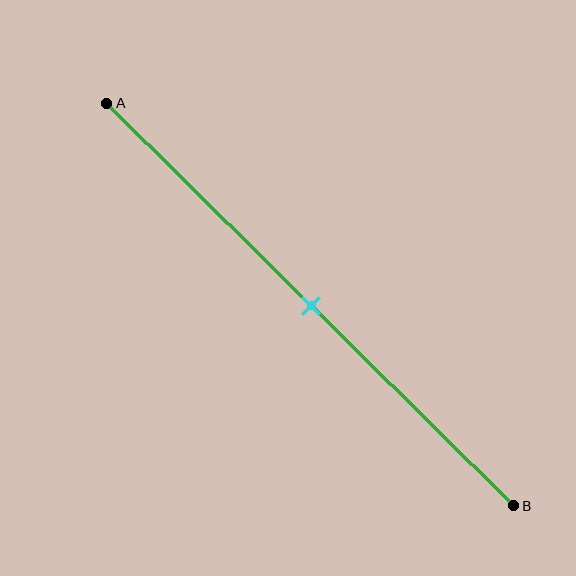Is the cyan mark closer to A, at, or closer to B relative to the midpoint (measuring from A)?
The cyan mark is approximately at the midpoint of segment AB.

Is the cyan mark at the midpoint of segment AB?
Yes, the mark is approximately at the midpoint.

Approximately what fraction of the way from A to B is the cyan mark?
The cyan mark is approximately 50% of the way from A to B.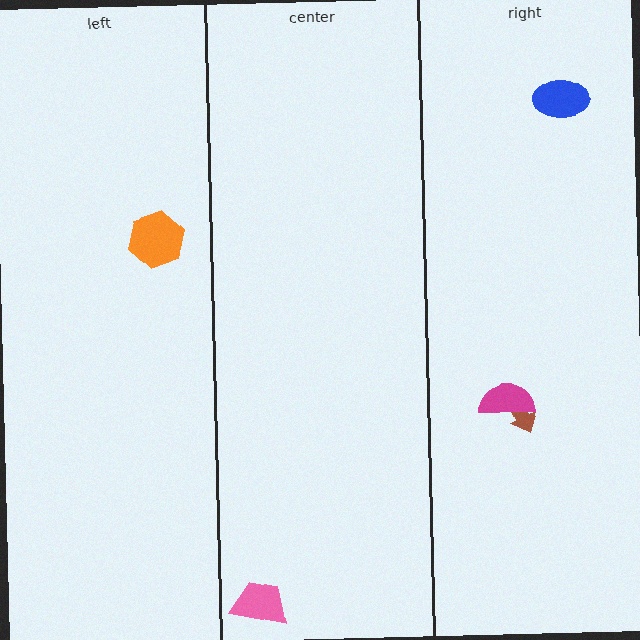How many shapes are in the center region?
1.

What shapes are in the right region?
The brown arrow, the magenta semicircle, the blue ellipse.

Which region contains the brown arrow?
The right region.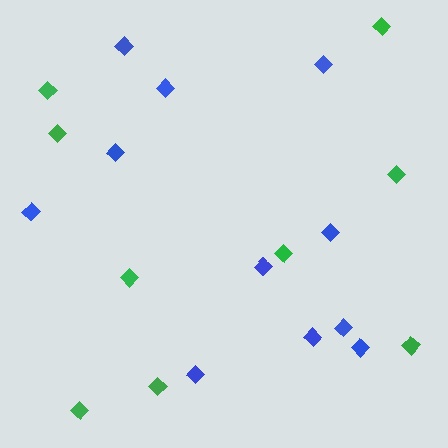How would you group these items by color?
There are 2 groups: one group of green diamonds (9) and one group of blue diamonds (11).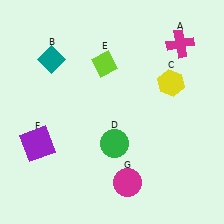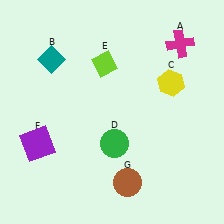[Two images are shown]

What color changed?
The circle (G) changed from magenta in Image 1 to brown in Image 2.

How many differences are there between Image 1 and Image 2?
There is 1 difference between the two images.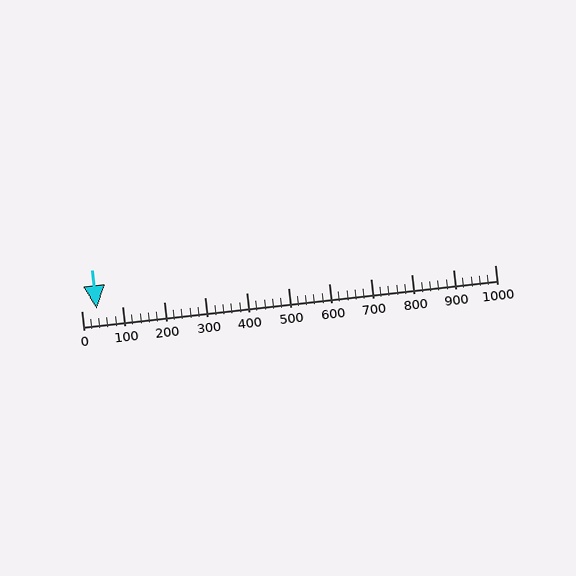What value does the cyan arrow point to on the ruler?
The cyan arrow points to approximately 37.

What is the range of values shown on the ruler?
The ruler shows values from 0 to 1000.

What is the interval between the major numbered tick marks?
The major tick marks are spaced 100 units apart.